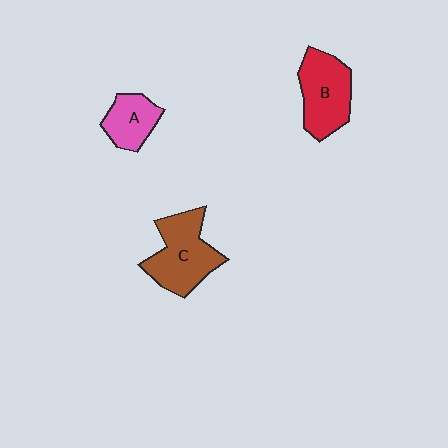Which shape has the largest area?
Shape C (brown).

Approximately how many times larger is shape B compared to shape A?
Approximately 1.6 times.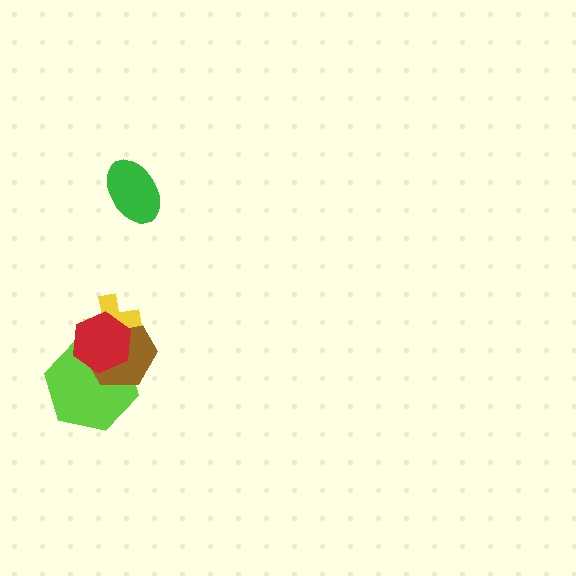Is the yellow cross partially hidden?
Yes, it is partially covered by another shape.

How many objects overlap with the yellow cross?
3 objects overlap with the yellow cross.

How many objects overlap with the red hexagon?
3 objects overlap with the red hexagon.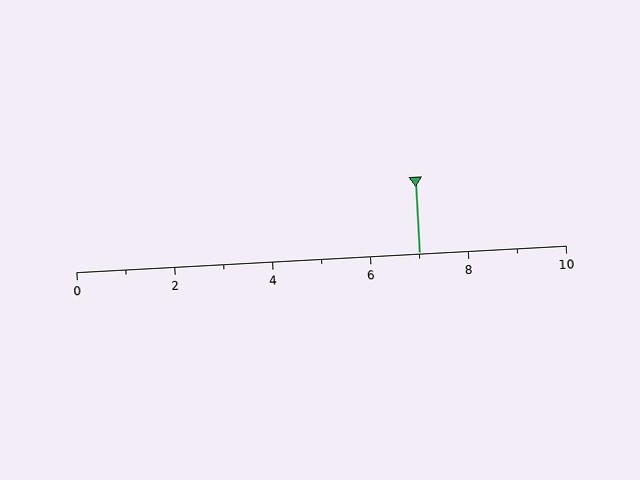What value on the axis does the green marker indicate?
The marker indicates approximately 7.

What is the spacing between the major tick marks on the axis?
The major ticks are spaced 2 apart.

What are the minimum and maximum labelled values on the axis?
The axis runs from 0 to 10.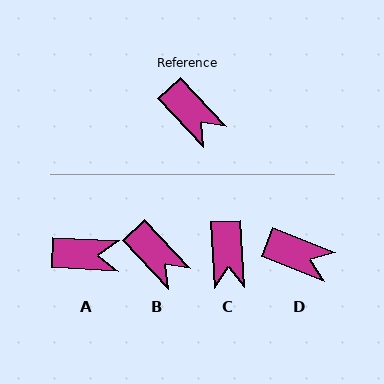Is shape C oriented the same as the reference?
No, it is off by about 40 degrees.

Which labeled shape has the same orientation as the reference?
B.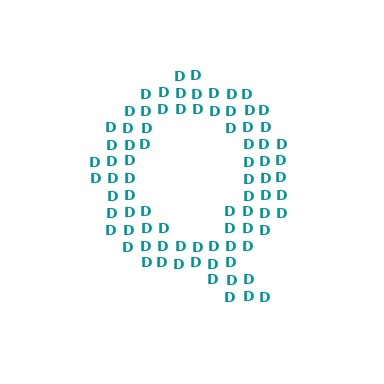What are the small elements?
The small elements are letter D's.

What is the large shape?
The large shape is the letter Q.